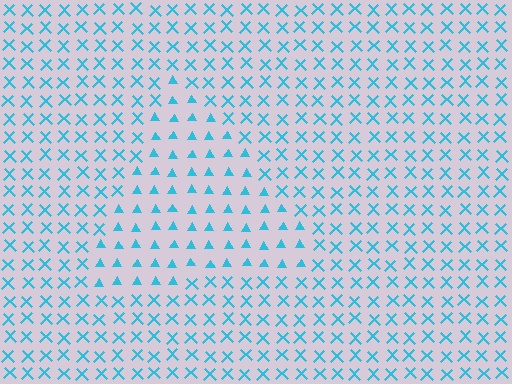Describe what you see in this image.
The image is filled with small cyan elements arranged in a uniform grid. A triangle-shaped region contains triangles, while the surrounding area contains X marks. The boundary is defined purely by the change in element shape.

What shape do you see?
I see a triangle.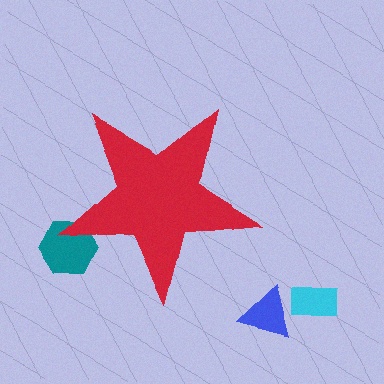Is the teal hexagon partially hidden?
Yes, the teal hexagon is partially hidden behind the red star.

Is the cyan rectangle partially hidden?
No, the cyan rectangle is fully visible.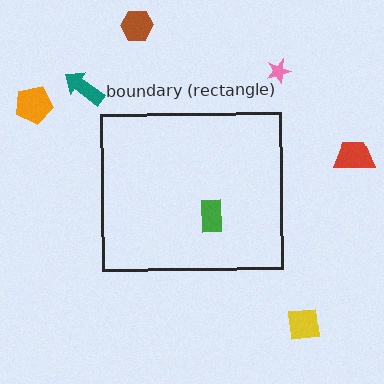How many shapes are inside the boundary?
1 inside, 6 outside.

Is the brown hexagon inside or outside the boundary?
Outside.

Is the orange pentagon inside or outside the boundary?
Outside.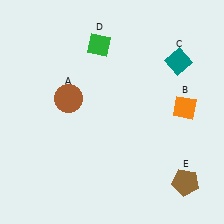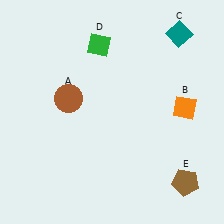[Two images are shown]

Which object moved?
The teal diamond (C) moved up.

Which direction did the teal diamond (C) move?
The teal diamond (C) moved up.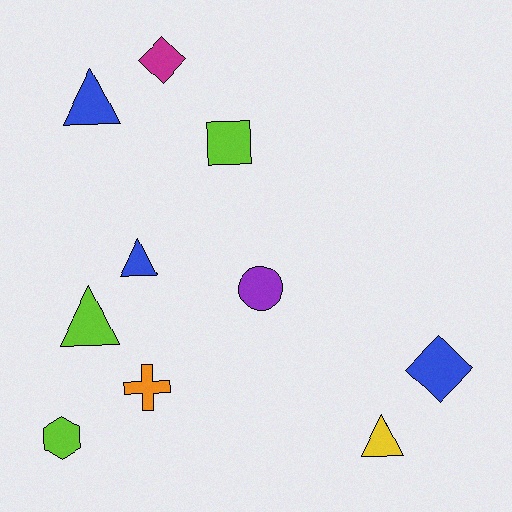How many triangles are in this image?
There are 4 triangles.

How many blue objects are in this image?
There are 3 blue objects.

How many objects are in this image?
There are 10 objects.